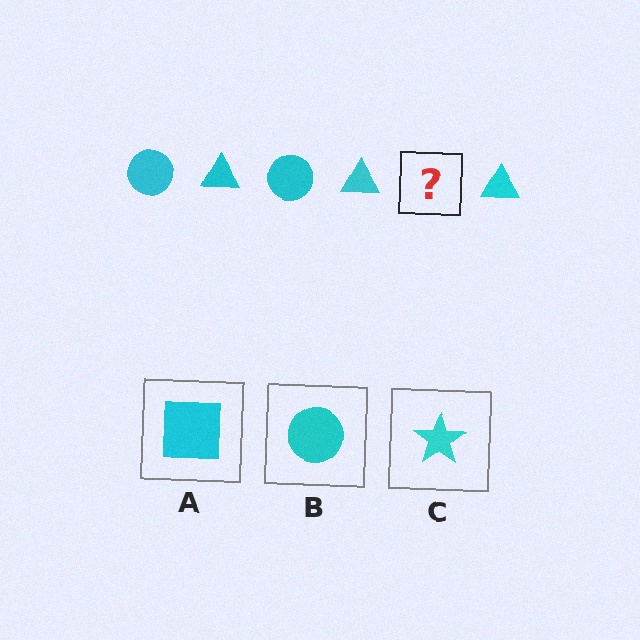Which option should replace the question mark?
Option B.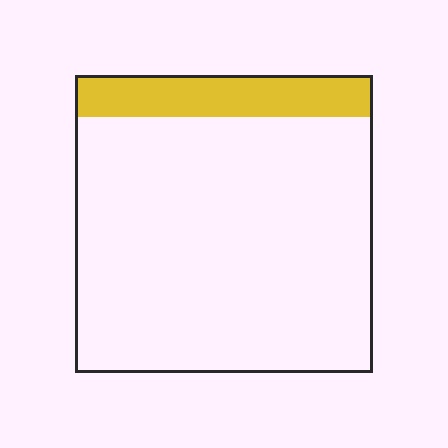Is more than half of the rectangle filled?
No.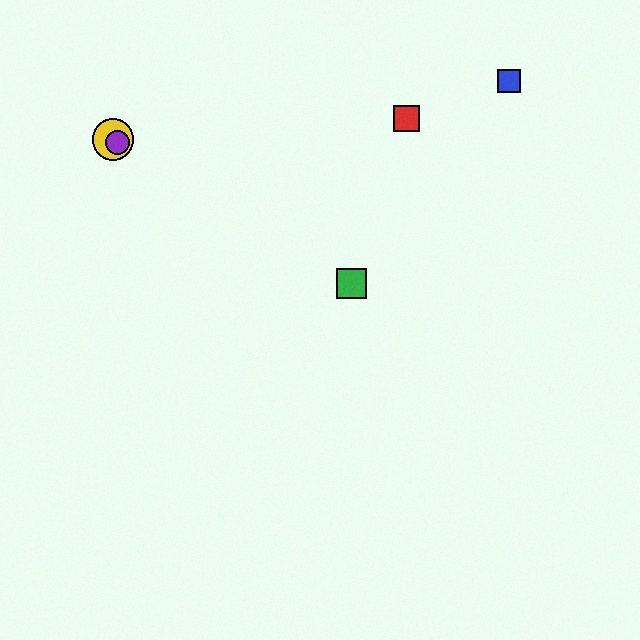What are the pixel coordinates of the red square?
The red square is at (407, 119).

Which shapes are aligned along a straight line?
The green square, the yellow circle, the purple circle are aligned along a straight line.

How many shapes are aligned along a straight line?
3 shapes (the green square, the yellow circle, the purple circle) are aligned along a straight line.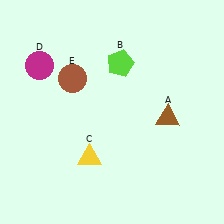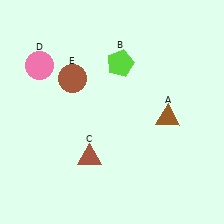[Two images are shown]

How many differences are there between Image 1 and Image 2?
There are 2 differences between the two images.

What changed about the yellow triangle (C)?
In Image 1, C is yellow. In Image 2, it changed to brown.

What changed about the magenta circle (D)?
In Image 1, D is magenta. In Image 2, it changed to pink.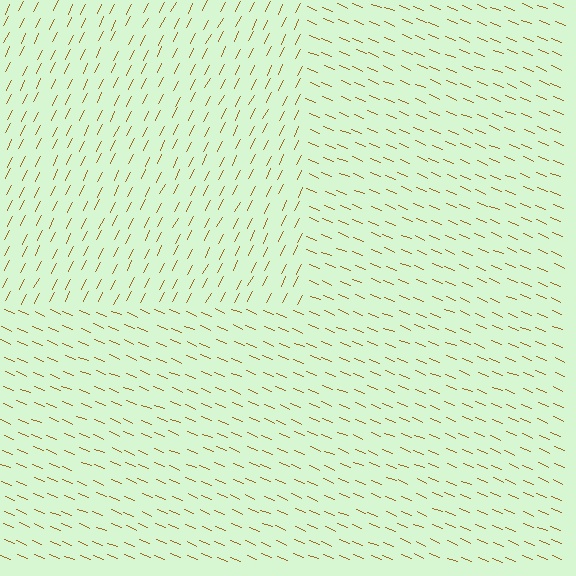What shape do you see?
I see a rectangle.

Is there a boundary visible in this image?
Yes, there is a texture boundary formed by a change in line orientation.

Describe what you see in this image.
The image is filled with small brown line segments. A rectangle region in the image has lines oriented differently from the surrounding lines, creating a visible texture boundary.